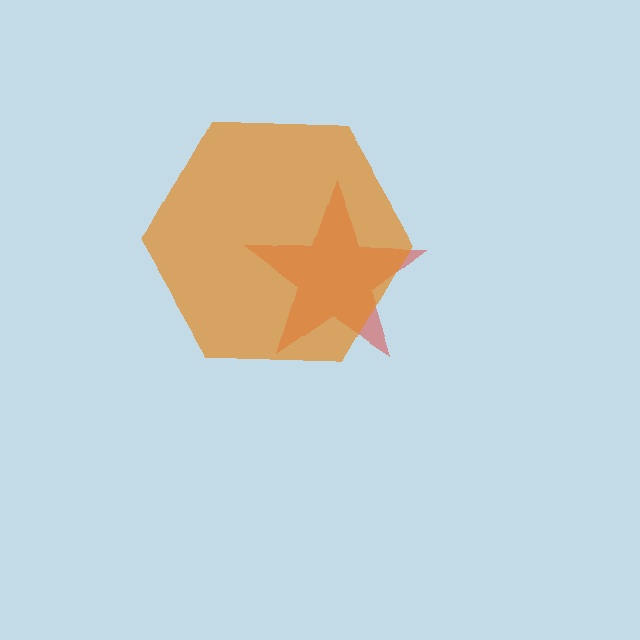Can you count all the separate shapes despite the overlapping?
Yes, there are 2 separate shapes.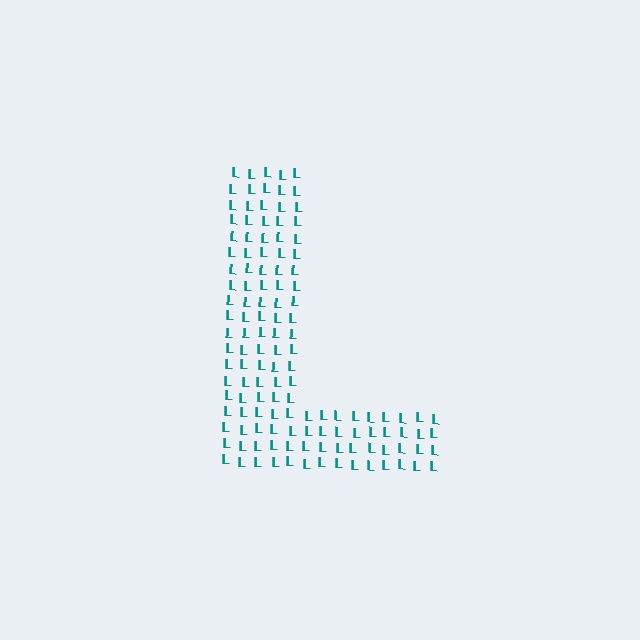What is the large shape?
The large shape is the letter L.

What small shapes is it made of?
It is made of small letter L's.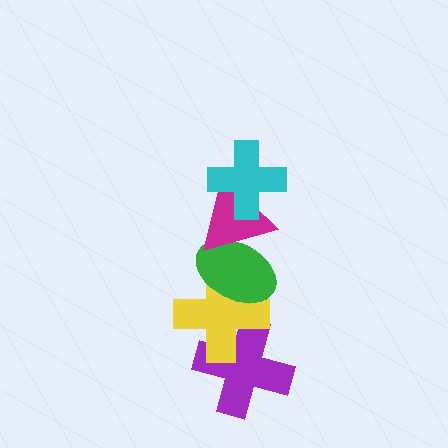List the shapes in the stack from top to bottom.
From top to bottom: the cyan cross, the magenta triangle, the green ellipse, the yellow cross, the purple cross.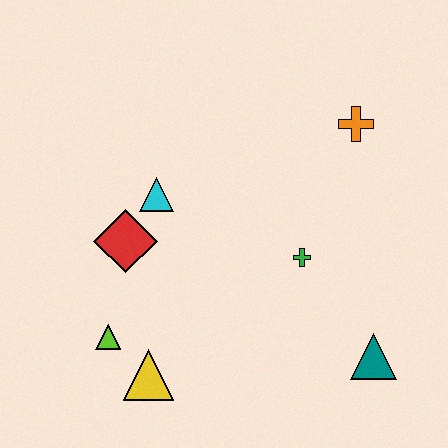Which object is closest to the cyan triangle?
The red diamond is closest to the cyan triangle.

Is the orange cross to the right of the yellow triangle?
Yes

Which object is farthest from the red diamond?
The teal triangle is farthest from the red diamond.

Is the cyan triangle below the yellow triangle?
No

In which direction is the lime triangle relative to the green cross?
The lime triangle is to the left of the green cross.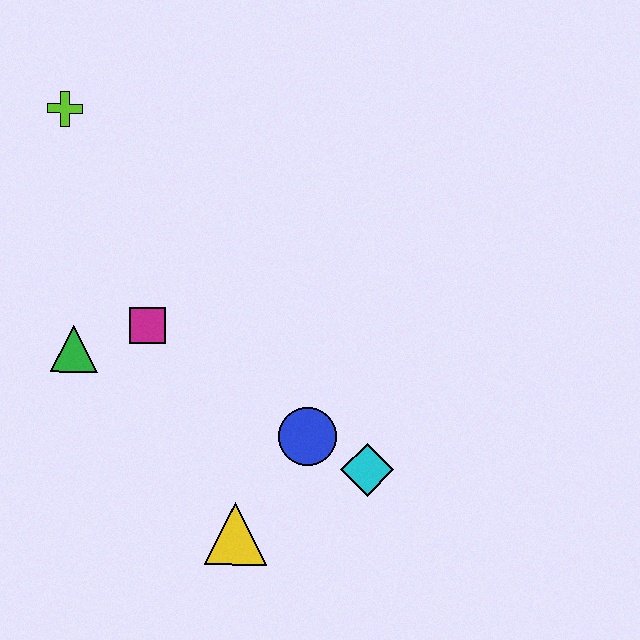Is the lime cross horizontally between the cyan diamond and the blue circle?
No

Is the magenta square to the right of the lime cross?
Yes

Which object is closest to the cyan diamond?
The blue circle is closest to the cyan diamond.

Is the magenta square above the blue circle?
Yes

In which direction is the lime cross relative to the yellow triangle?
The lime cross is above the yellow triangle.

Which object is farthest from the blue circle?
The lime cross is farthest from the blue circle.